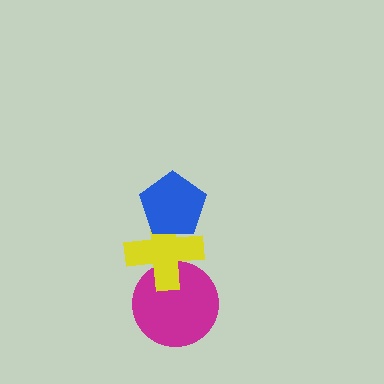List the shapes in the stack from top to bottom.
From top to bottom: the blue pentagon, the yellow cross, the magenta circle.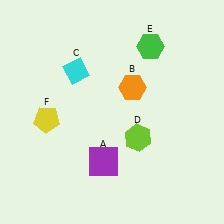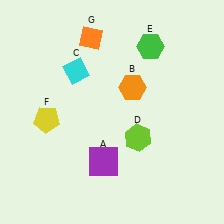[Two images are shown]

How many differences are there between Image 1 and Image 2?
There is 1 difference between the two images.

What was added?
An orange diamond (G) was added in Image 2.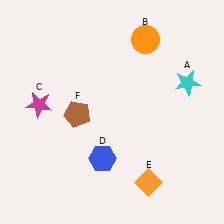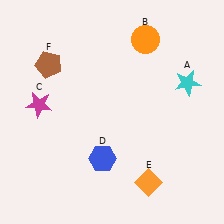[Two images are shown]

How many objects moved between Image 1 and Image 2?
1 object moved between the two images.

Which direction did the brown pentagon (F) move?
The brown pentagon (F) moved up.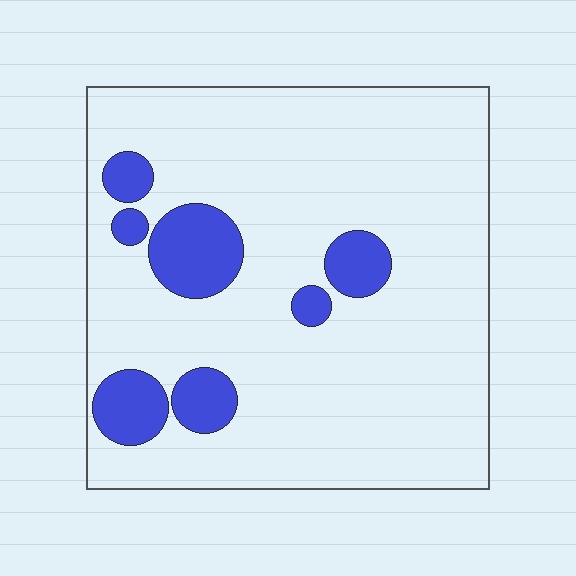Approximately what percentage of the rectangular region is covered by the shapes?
Approximately 15%.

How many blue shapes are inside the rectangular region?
7.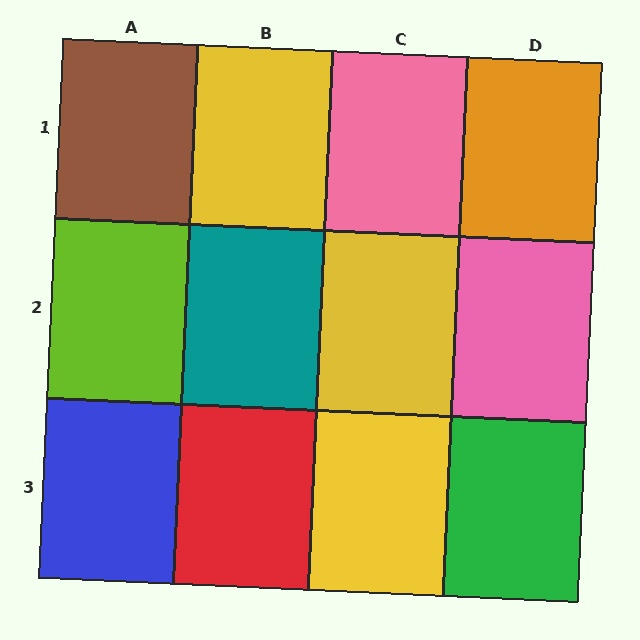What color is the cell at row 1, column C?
Pink.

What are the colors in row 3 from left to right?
Blue, red, yellow, green.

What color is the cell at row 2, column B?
Teal.